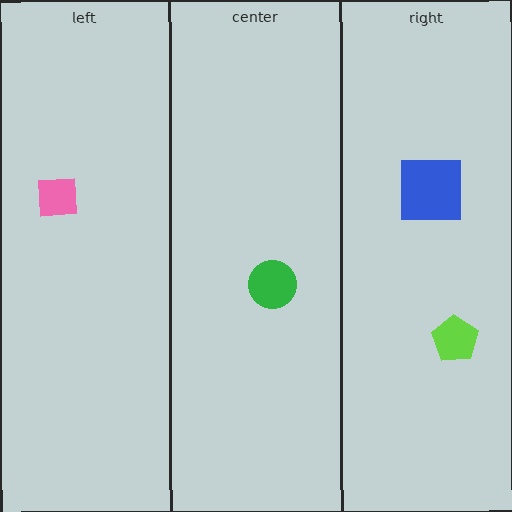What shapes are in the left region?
The pink square.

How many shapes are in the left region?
1.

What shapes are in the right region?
The blue square, the lime pentagon.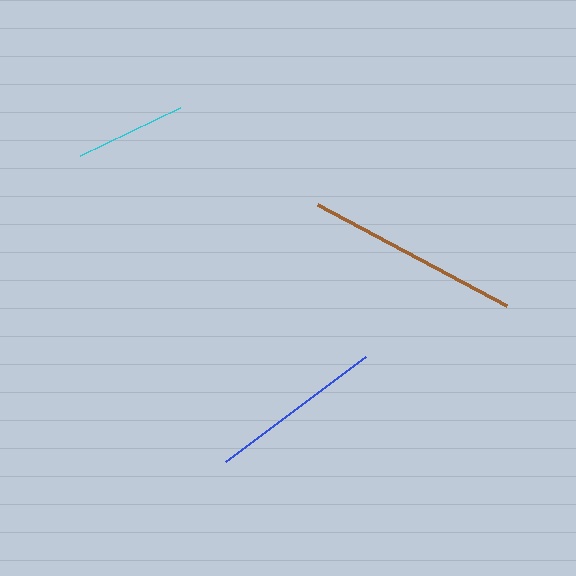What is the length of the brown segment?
The brown segment is approximately 215 pixels long.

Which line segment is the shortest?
The cyan line is the shortest at approximately 112 pixels.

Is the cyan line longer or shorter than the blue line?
The blue line is longer than the cyan line.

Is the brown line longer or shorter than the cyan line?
The brown line is longer than the cyan line.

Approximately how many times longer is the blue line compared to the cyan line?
The blue line is approximately 1.6 times the length of the cyan line.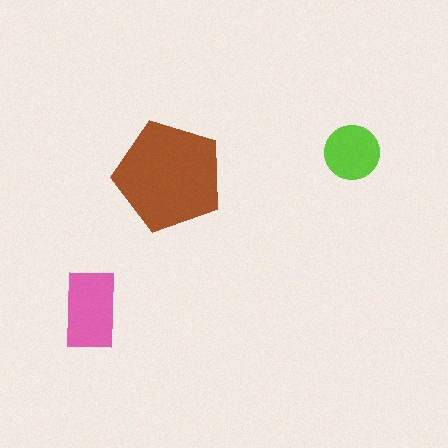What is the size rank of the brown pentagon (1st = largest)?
1st.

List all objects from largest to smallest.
The brown pentagon, the pink rectangle, the lime circle.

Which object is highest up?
The lime circle is topmost.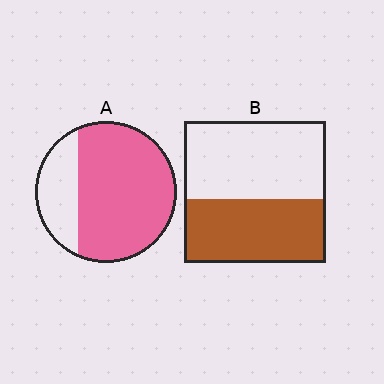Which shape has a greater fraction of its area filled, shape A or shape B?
Shape A.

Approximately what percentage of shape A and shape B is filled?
A is approximately 75% and B is approximately 45%.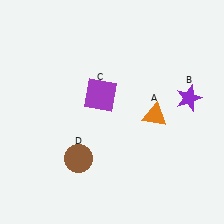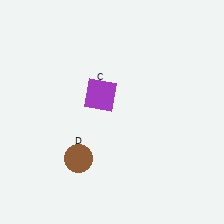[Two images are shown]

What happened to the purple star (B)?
The purple star (B) was removed in Image 2. It was in the top-right area of Image 1.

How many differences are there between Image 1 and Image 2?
There are 2 differences between the two images.